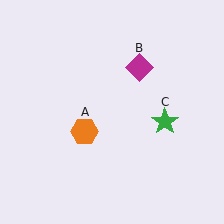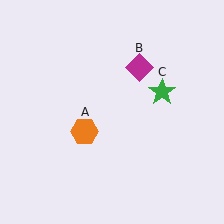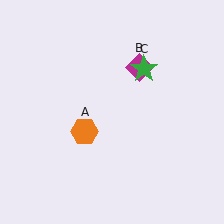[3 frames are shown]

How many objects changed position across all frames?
1 object changed position: green star (object C).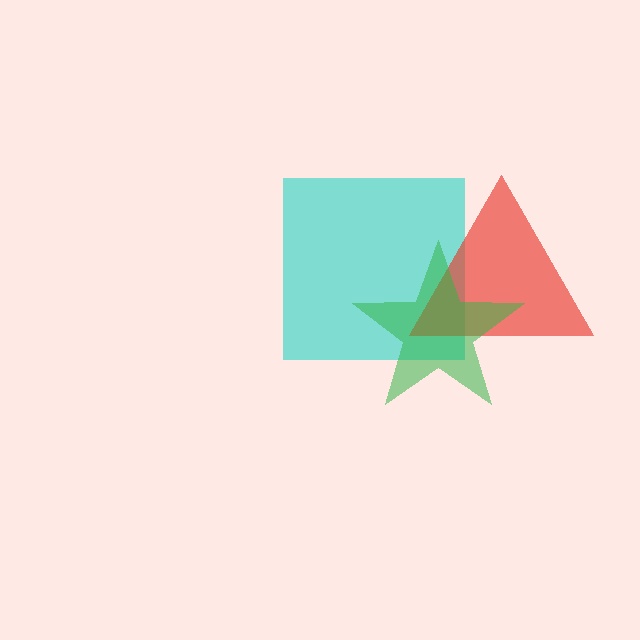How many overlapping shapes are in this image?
There are 3 overlapping shapes in the image.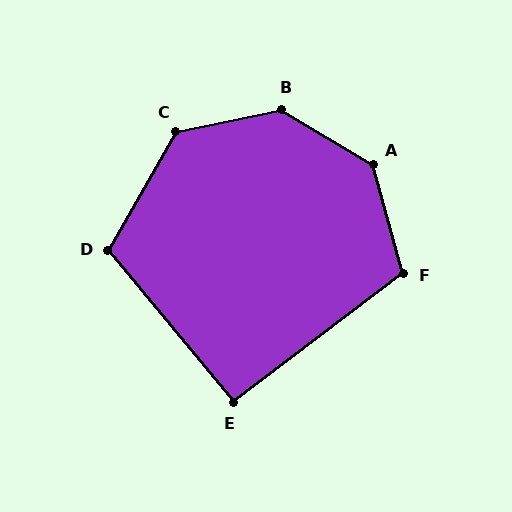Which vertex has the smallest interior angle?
E, at approximately 92 degrees.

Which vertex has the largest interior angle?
B, at approximately 138 degrees.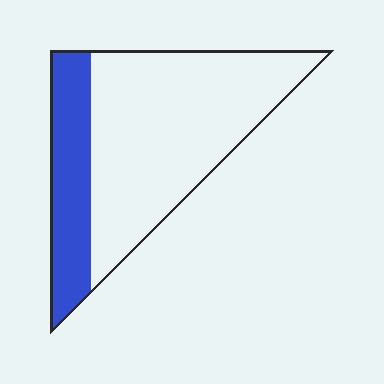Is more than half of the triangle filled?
No.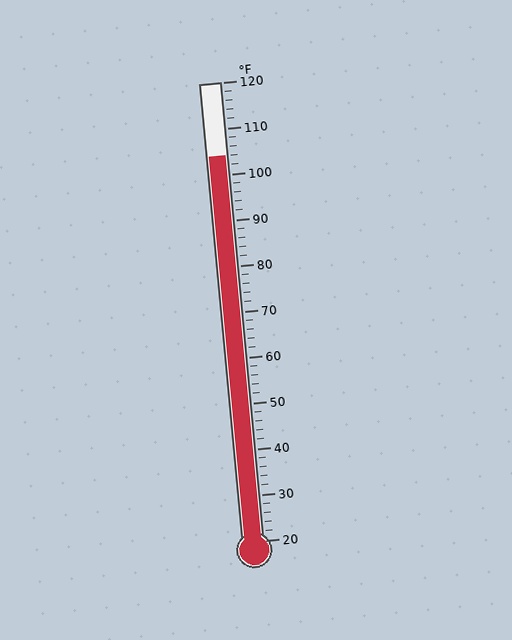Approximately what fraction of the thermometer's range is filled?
The thermometer is filled to approximately 85% of its range.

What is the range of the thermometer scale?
The thermometer scale ranges from 20°F to 120°F.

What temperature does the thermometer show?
The thermometer shows approximately 104°F.